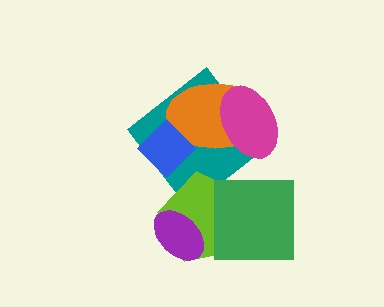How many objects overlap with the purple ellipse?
1 object overlaps with the purple ellipse.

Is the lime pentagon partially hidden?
Yes, it is partially covered by another shape.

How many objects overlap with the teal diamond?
4 objects overlap with the teal diamond.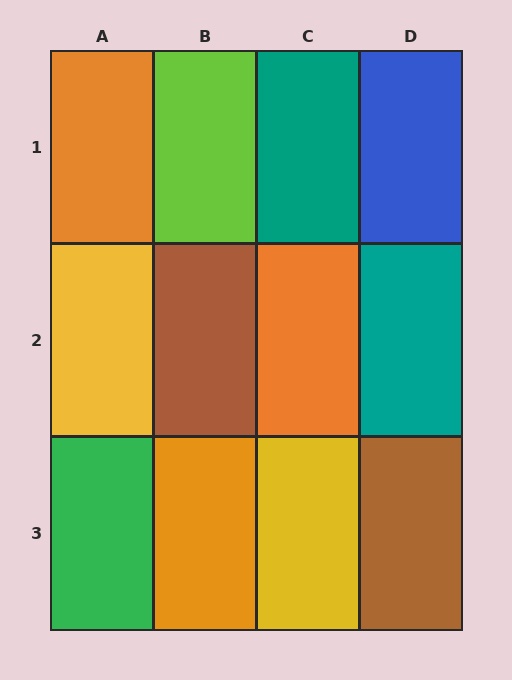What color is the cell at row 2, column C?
Orange.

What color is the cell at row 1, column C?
Teal.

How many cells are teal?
2 cells are teal.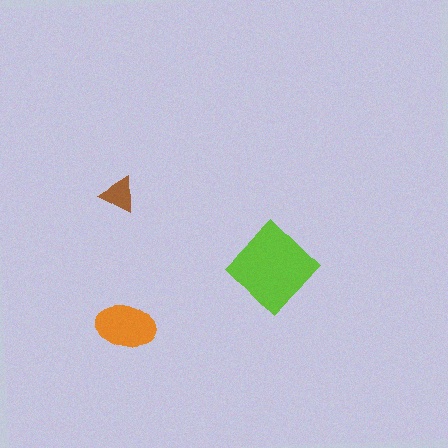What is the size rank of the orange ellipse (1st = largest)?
2nd.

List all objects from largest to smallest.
The lime diamond, the orange ellipse, the brown triangle.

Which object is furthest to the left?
The brown triangle is leftmost.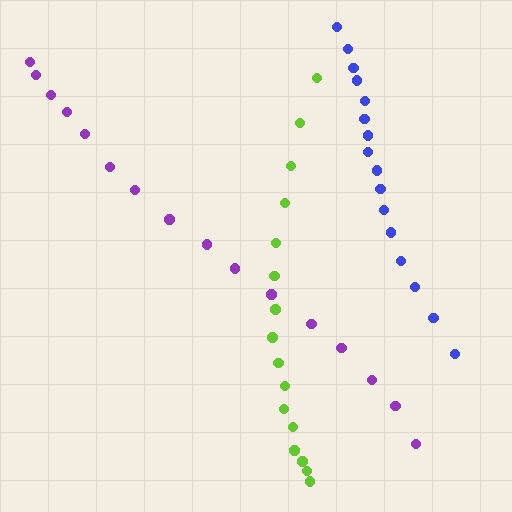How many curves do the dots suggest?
There are 3 distinct paths.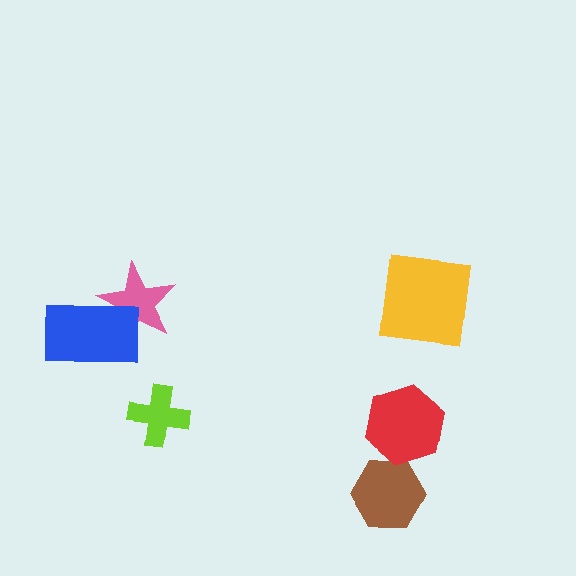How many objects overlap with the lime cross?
0 objects overlap with the lime cross.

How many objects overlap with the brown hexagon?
1 object overlaps with the brown hexagon.